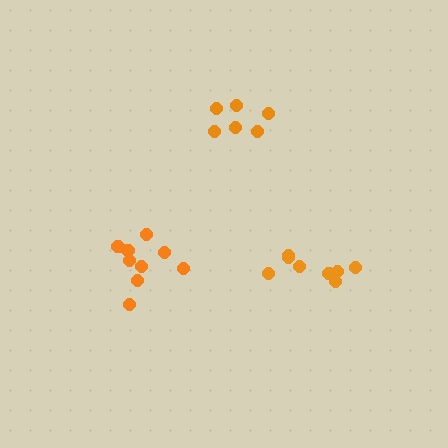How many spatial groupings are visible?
There are 3 spatial groupings.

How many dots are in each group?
Group 1: 9 dots, Group 2: 6 dots, Group 3: 8 dots (23 total).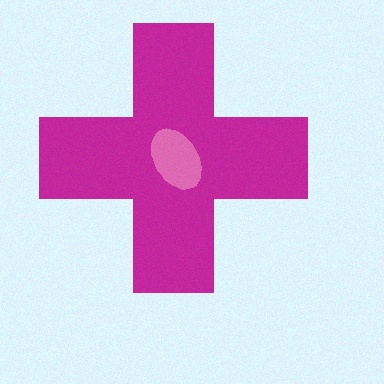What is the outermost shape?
The magenta cross.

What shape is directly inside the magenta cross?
The pink ellipse.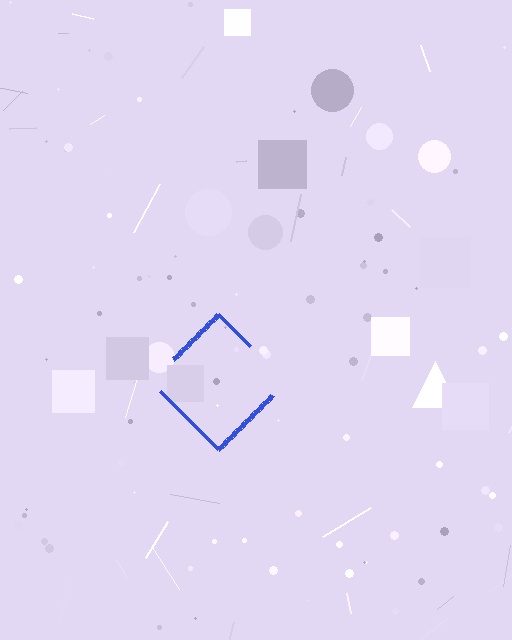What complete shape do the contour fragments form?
The contour fragments form a diamond.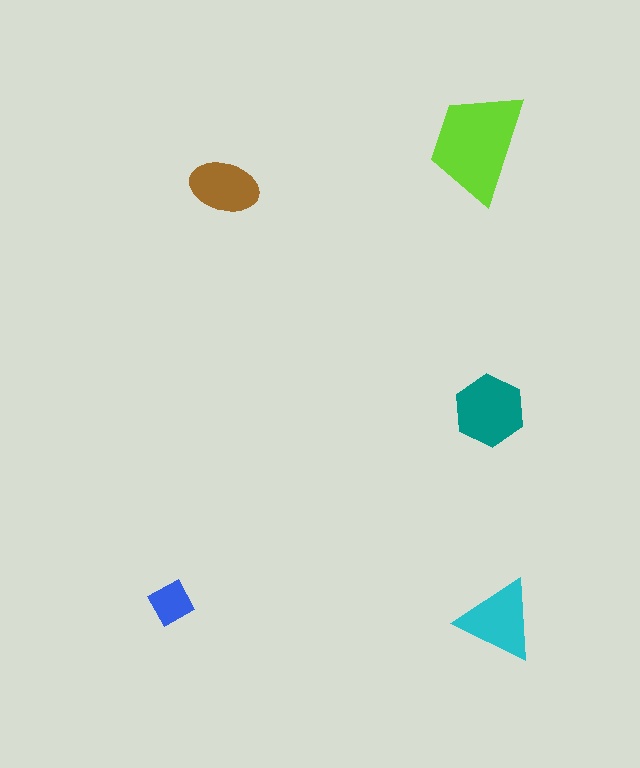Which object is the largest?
The lime trapezoid.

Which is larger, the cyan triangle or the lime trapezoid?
The lime trapezoid.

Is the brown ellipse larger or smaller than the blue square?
Larger.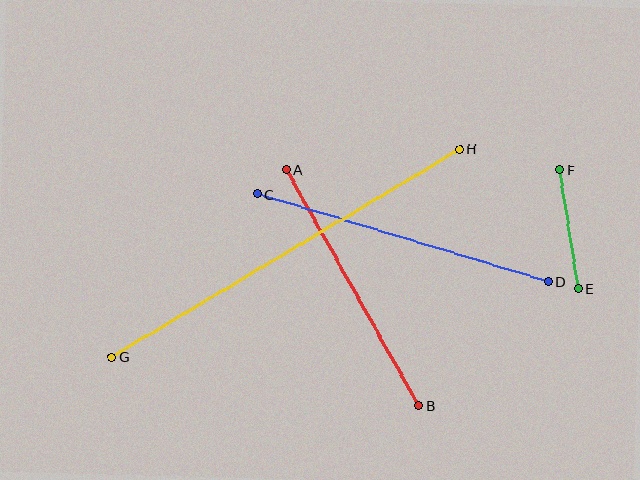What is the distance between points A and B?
The distance is approximately 270 pixels.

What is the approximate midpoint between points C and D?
The midpoint is at approximately (403, 238) pixels.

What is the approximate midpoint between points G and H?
The midpoint is at approximately (286, 253) pixels.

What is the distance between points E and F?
The distance is approximately 120 pixels.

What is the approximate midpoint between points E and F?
The midpoint is at approximately (569, 229) pixels.